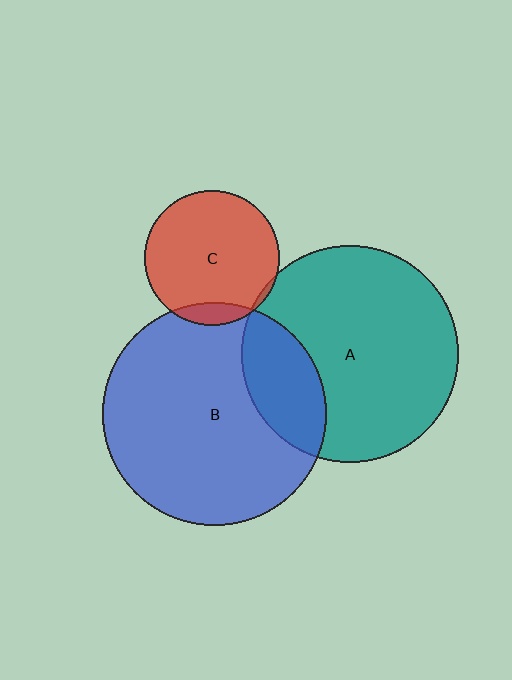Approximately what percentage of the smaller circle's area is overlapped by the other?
Approximately 20%.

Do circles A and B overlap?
Yes.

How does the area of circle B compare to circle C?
Approximately 2.7 times.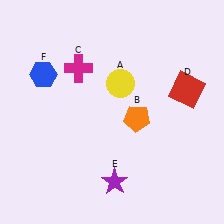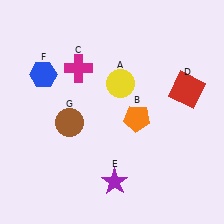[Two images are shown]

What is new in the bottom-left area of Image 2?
A brown circle (G) was added in the bottom-left area of Image 2.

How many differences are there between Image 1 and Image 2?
There is 1 difference between the two images.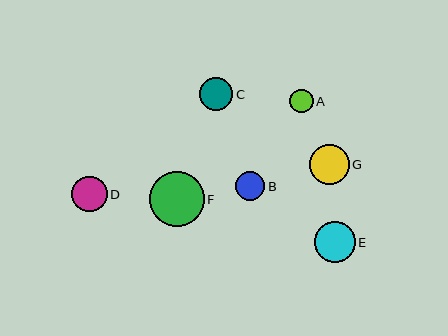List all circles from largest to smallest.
From largest to smallest: F, E, G, D, C, B, A.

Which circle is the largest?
Circle F is the largest with a size of approximately 55 pixels.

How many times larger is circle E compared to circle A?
Circle E is approximately 1.8 times the size of circle A.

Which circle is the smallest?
Circle A is the smallest with a size of approximately 23 pixels.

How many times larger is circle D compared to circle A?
Circle D is approximately 1.5 times the size of circle A.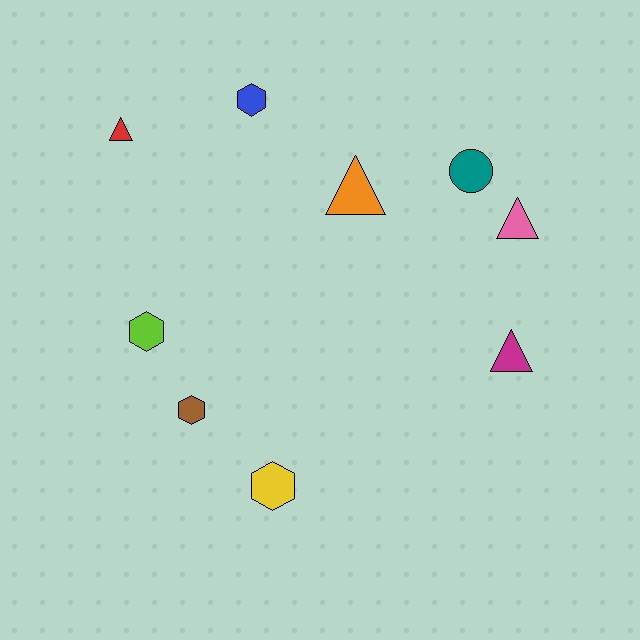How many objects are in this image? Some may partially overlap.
There are 9 objects.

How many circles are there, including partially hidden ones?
There is 1 circle.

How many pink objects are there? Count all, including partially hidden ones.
There is 1 pink object.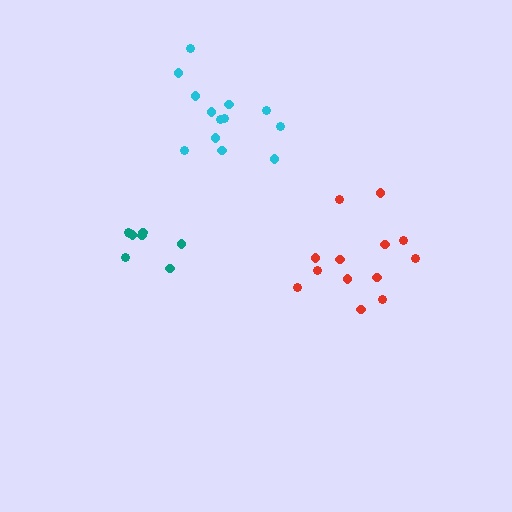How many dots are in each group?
Group 1: 13 dots, Group 2: 13 dots, Group 3: 8 dots (34 total).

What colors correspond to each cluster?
The clusters are colored: cyan, red, teal.